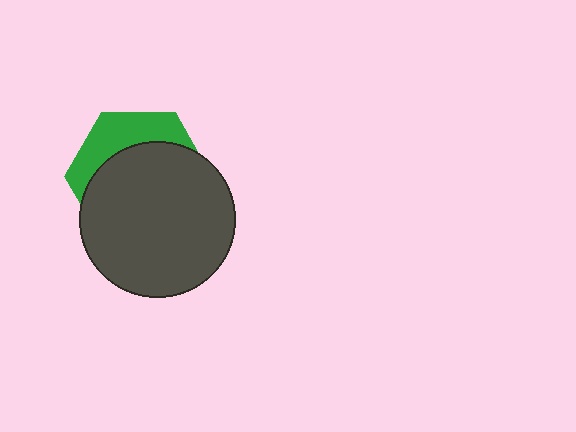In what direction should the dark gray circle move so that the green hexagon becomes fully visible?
The dark gray circle should move down. That is the shortest direction to clear the overlap and leave the green hexagon fully visible.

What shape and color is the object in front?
The object in front is a dark gray circle.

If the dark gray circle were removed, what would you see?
You would see the complete green hexagon.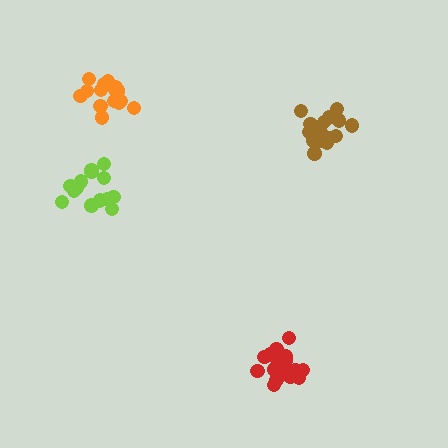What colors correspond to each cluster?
The clusters are colored: lime, orange, brown, red.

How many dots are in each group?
Group 1: 14 dots, Group 2: 18 dots, Group 3: 20 dots, Group 4: 20 dots (72 total).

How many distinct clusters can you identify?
There are 4 distinct clusters.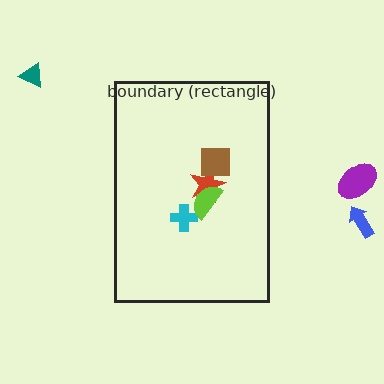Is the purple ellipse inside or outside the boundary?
Outside.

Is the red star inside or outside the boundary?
Inside.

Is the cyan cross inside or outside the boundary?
Inside.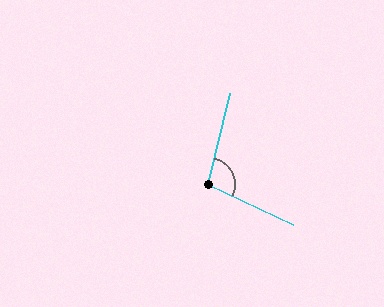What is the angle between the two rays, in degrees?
Approximately 101 degrees.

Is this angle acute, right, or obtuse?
It is obtuse.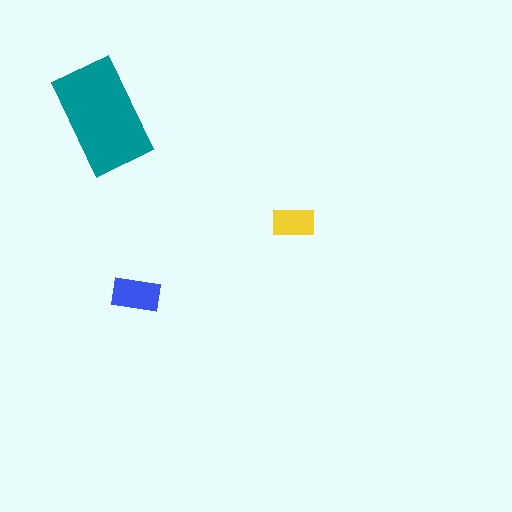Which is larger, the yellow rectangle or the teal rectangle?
The teal one.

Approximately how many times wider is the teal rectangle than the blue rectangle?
About 2.5 times wider.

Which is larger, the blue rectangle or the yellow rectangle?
The blue one.